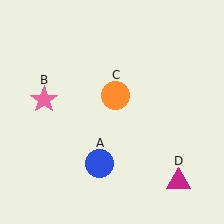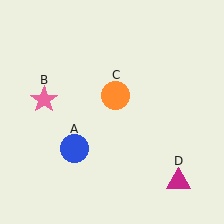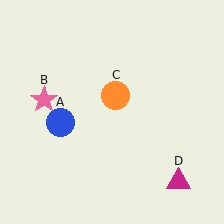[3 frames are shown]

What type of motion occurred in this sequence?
The blue circle (object A) rotated clockwise around the center of the scene.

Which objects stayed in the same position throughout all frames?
Pink star (object B) and orange circle (object C) and magenta triangle (object D) remained stationary.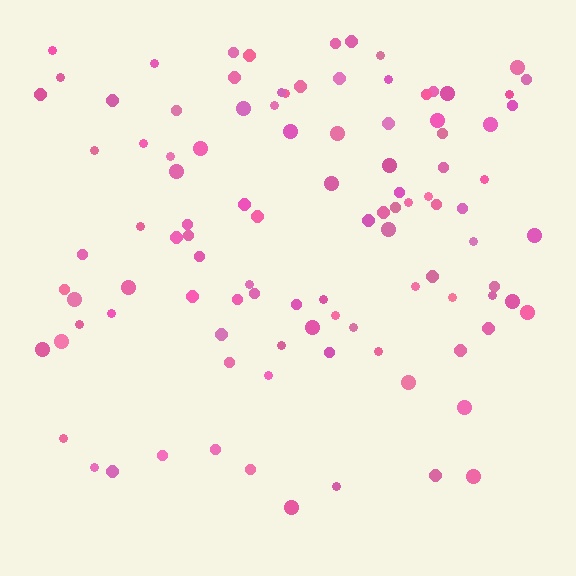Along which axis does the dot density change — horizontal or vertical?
Vertical.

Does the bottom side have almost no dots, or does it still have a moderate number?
Still a moderate number, just noticeably fewer than the top.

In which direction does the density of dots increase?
From bottom to top, with the top side densest.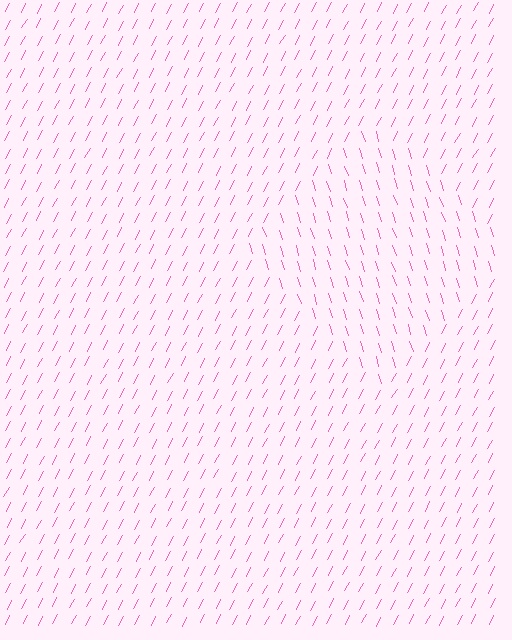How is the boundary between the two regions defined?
The boundary is defined purely by a change in line orientation (approximately 45 degrees difference). All lines are the same color and thickness.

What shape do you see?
I see a diamond.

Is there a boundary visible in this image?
Yes, there is a texture boundary formed by a change in line orientation.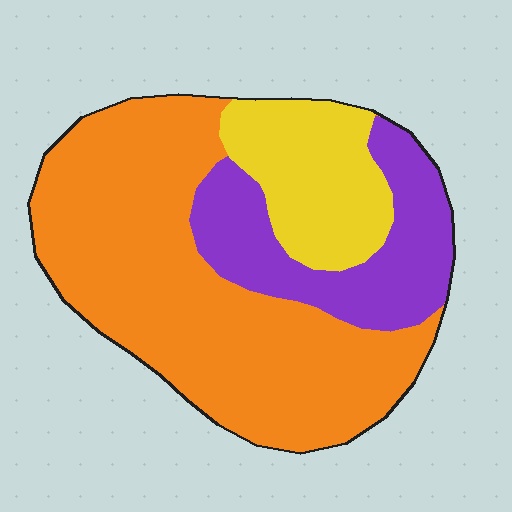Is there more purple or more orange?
Orange.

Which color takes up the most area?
Orange, at roughly 60%.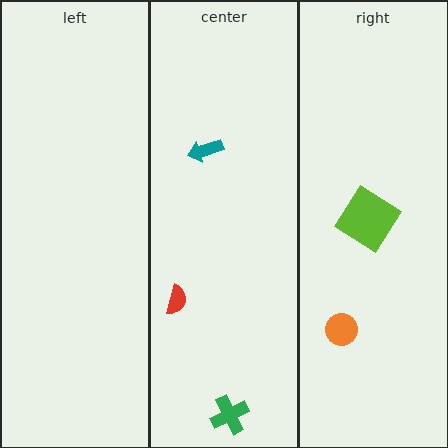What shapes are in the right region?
The orange circle, the lime diamond.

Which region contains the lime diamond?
The right region.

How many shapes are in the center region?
3.